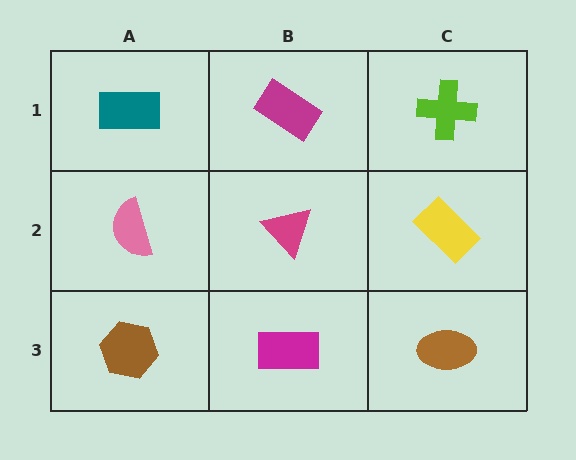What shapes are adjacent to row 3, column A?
A pink semicircle (row 2, column A), a magenta rectangle (row 3, column B).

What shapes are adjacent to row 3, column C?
A yellow rectangle (row 2, column C), a magenta rectangle (row 3, column B).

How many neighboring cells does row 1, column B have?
3.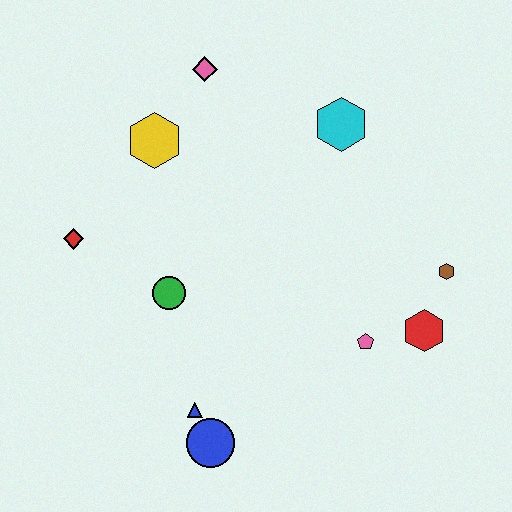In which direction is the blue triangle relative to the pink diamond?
The blue triangle is below the pink diamond.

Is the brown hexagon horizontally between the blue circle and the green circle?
No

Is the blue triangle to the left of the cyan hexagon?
Yes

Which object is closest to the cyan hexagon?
The pink diamond is closest to the cyan hexagon.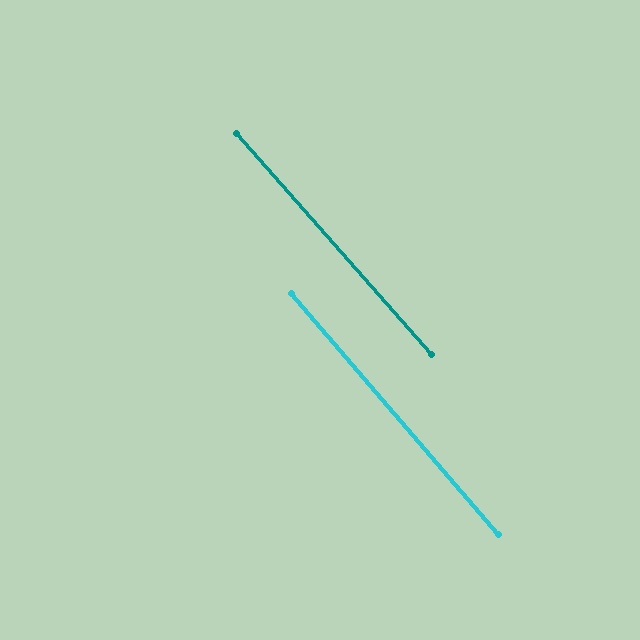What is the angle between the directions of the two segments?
Approximately 1 degree.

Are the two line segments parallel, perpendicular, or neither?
Parallel — their directions differ by only 0.8°.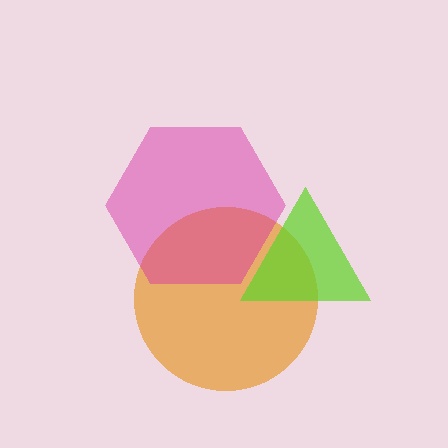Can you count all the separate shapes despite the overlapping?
Yes, there are 3 separate shapes.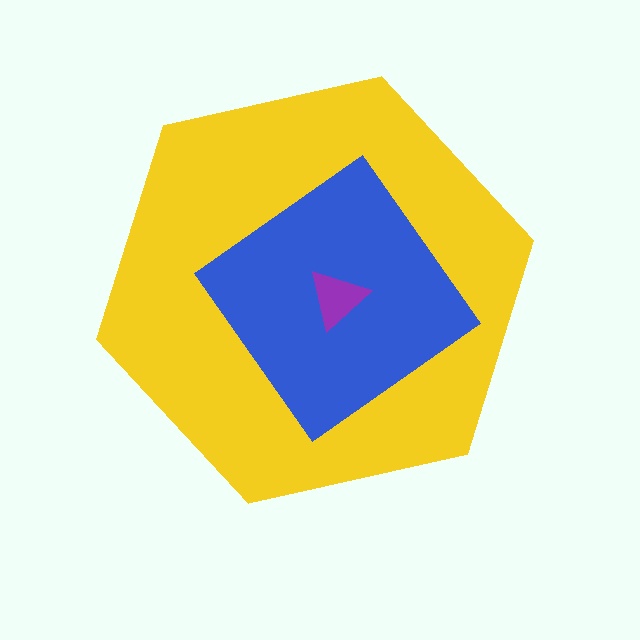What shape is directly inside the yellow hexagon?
The blue diamond.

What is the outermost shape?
The yellow hexagon.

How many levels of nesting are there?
3.